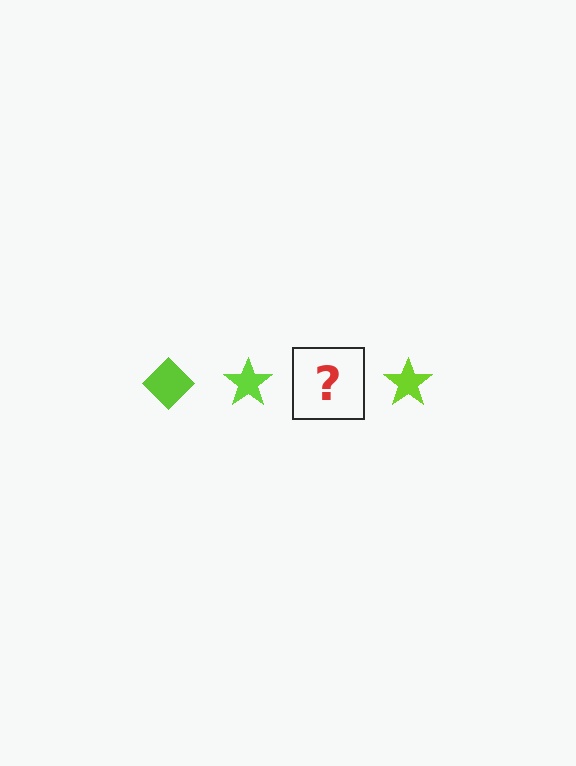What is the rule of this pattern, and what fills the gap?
The rule is that the pattern cycles through diamond, star shapes in lime. The gap should be filled with a lime diamond.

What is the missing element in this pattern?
The missing element is a lime diamond.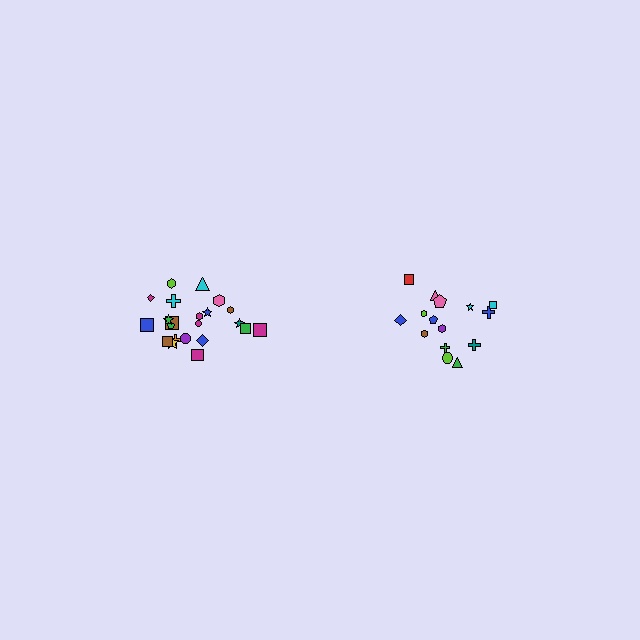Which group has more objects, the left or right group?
The left group.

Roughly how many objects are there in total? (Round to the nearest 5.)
Roughly 35 objects in total.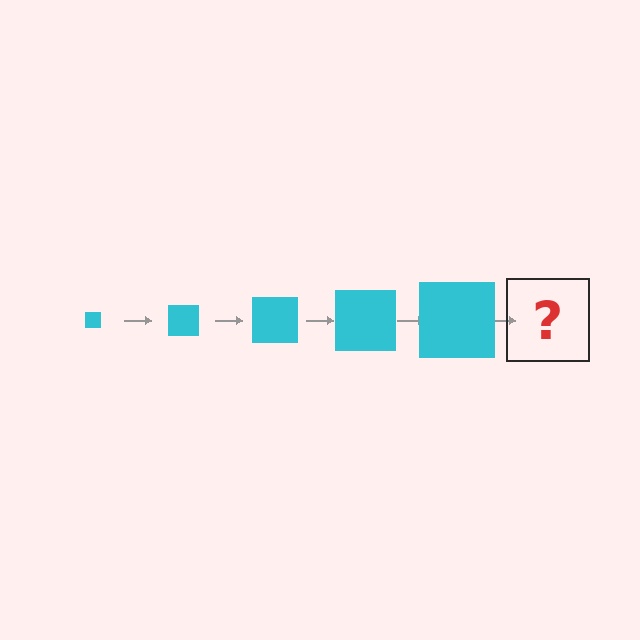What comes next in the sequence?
The next element should be a cyan square, larger than the previous one.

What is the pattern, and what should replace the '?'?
The pattern is that the square gets progressively larger each step. The '?' should be a cyan square, larger than the previous one.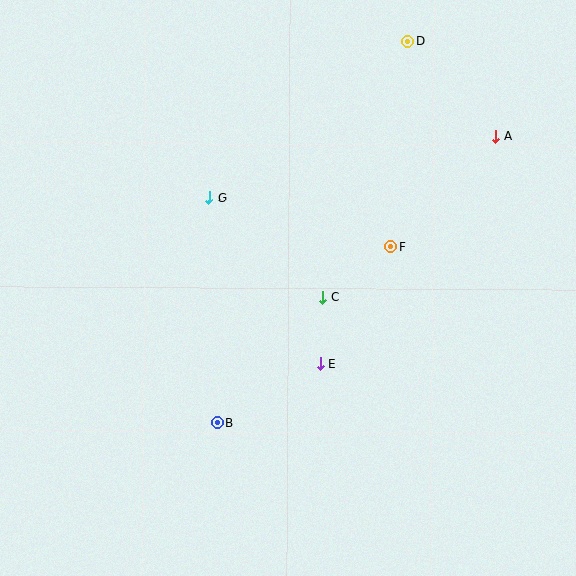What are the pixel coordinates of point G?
Point G is at (209, 197).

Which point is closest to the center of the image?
Point C at (323, 297) is closest to the center.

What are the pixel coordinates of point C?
Point C is at (323, 297).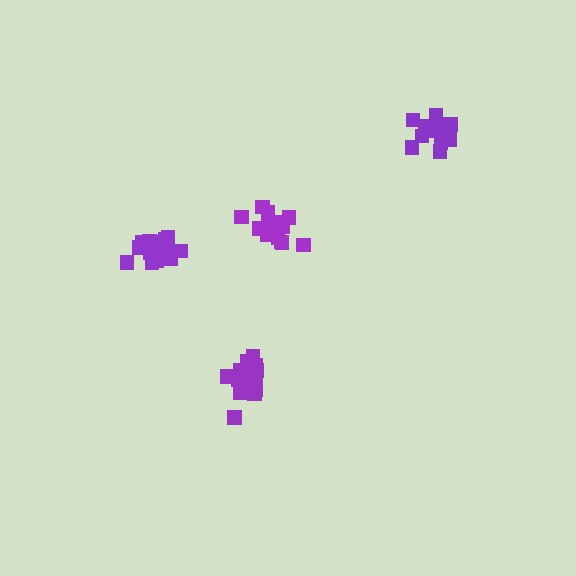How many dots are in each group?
Group 1: 18 dots, Group 2: 18 dots, Group 3: 14 dots, Group 4: 16 dots (66 total).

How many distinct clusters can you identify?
There are 4 distinct clusters.